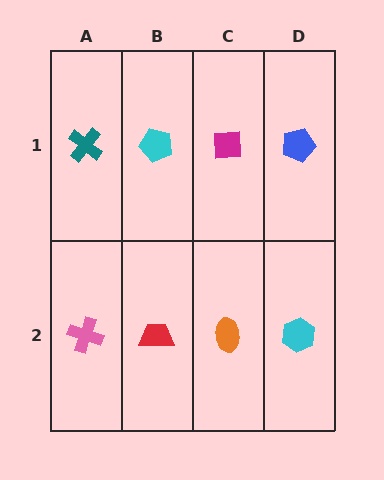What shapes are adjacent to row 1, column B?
A red trapezoid (row 2, column B), a teal cross (row 1, column A), a magenta square (row 1, column C).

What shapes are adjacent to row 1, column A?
A pink cross (row 2, column A), a cyan pentagon (row 1, column B).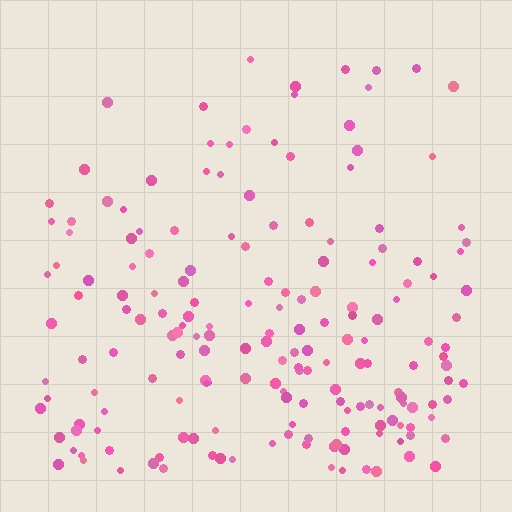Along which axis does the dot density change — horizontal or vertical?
Vertical.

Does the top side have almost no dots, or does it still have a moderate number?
Still a moderate number, just noticeably fewer than the bottom.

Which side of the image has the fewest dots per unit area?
The top.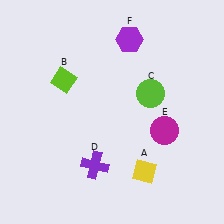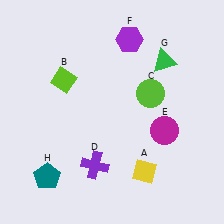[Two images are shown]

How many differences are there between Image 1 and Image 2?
There are 2 differences between the two images.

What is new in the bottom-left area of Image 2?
A teal pentagon (H) was added in the bottom-left area of Image 2.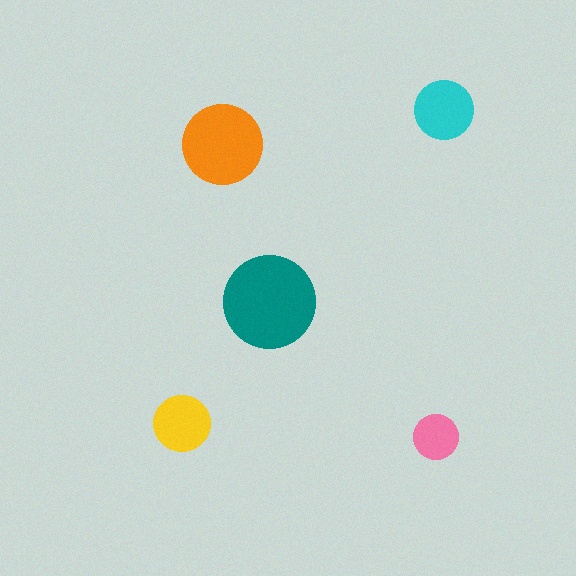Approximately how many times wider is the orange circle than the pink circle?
About 2 times wider.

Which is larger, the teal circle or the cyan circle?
The teal one.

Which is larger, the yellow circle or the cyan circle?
The cyan one.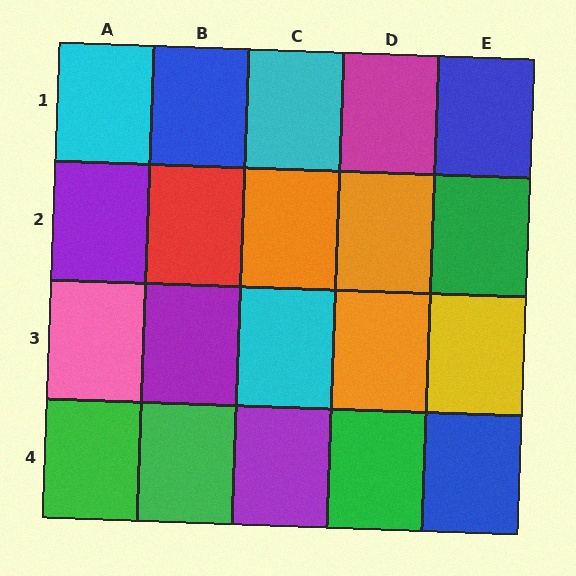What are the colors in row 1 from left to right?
Cyan, blue, cyan, magenta, blue.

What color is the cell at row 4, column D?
Green.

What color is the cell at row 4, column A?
Green.